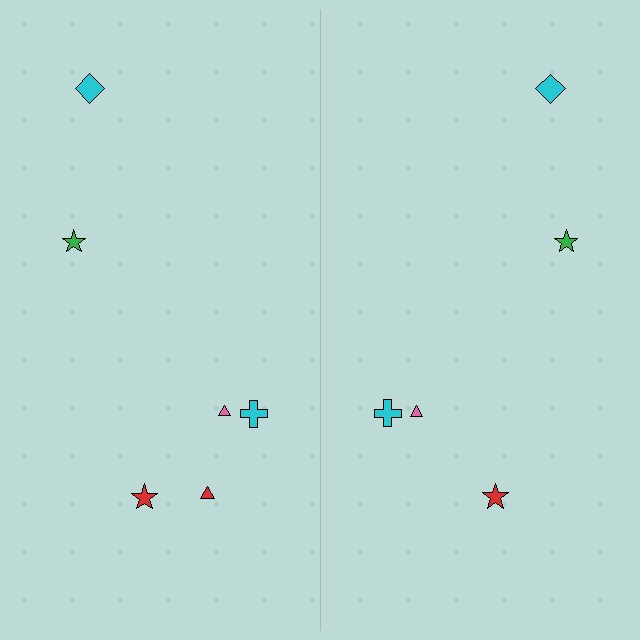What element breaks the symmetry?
A red triangle is missing from the right side.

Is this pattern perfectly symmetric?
No, the pattern is not perfectly symmetric. A red triangle is missing from the right side.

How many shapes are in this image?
There are 11 shapes in this image.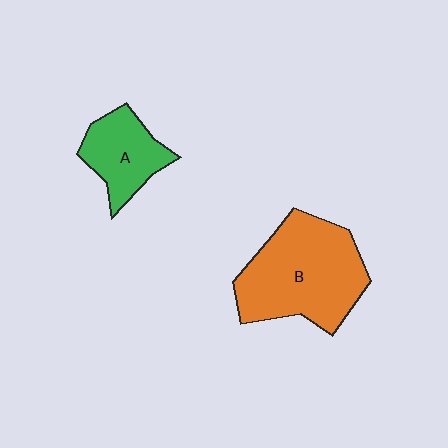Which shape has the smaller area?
Shape A (green).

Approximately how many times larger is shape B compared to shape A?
Approximately 2.0 times.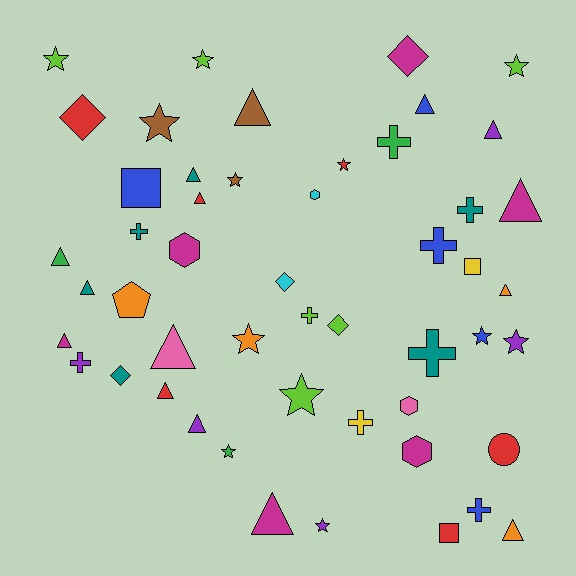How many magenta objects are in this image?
There are 6 magenta objects.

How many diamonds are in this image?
There are 5 diamonds.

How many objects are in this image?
There are 50 objects.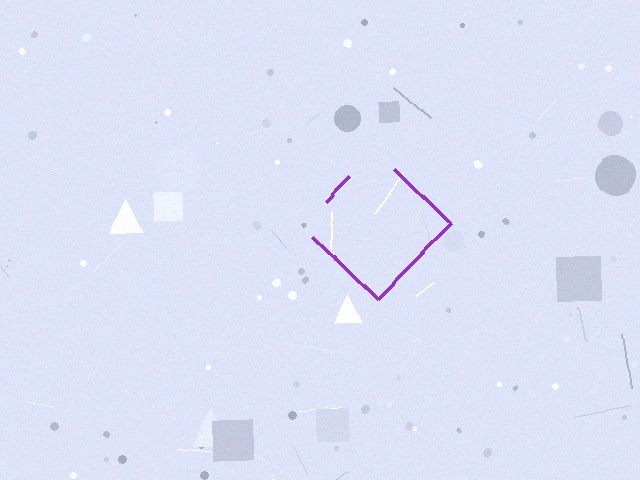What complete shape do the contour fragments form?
The contour fragments form a diamond.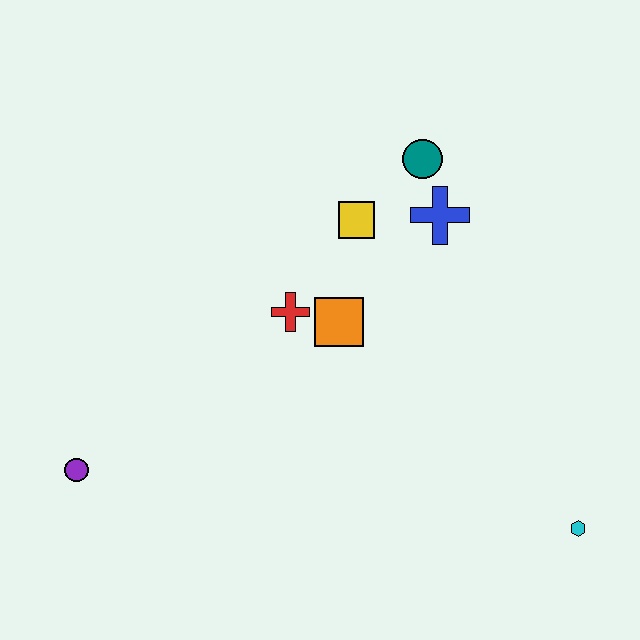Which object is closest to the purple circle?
The red cross is closest to the purple circle.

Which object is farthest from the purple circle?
The cyan hexagon is farthest from the purple circle.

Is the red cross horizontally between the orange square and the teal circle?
No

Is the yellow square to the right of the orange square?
Yes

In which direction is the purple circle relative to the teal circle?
The purple circle is to the left of the teal circle.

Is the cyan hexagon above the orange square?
No